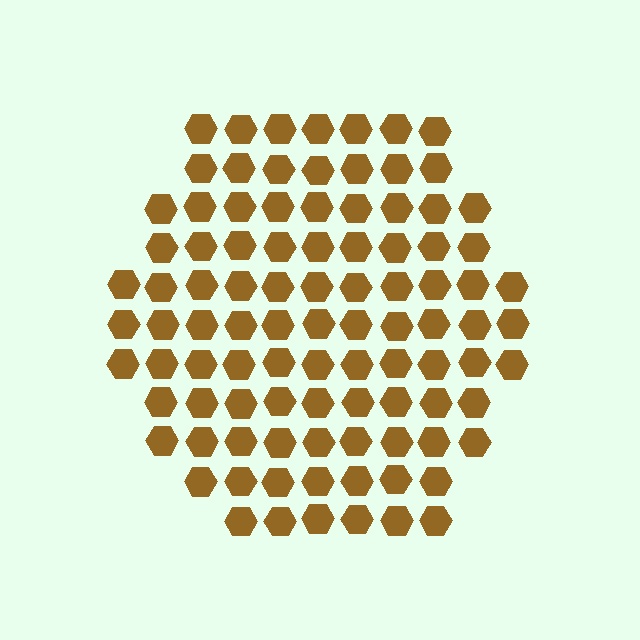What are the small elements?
The small elements are hexagons.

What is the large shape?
The large shape is a hexagon.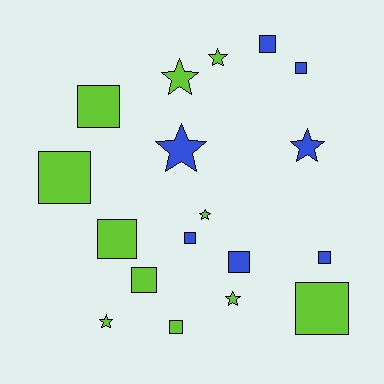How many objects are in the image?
There are 18 objects.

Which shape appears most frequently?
Square, with 11 objects.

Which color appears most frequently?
Lime, with 11 objects.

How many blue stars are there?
There are 2 blue stars.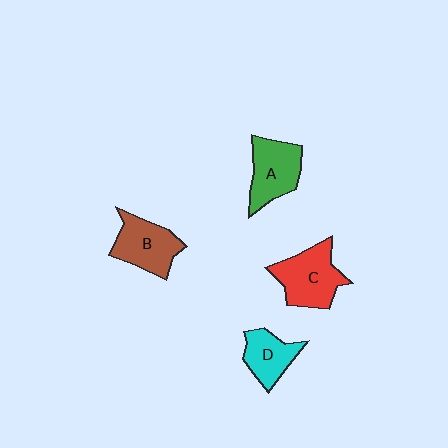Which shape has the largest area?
Shape C (red).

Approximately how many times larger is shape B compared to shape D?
Approximately 1.3 times.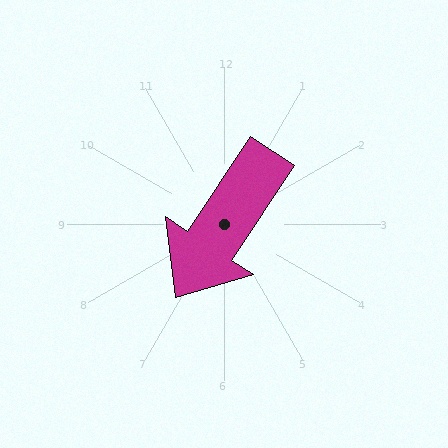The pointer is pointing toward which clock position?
Roughly 7 o'clock.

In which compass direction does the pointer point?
Southwest.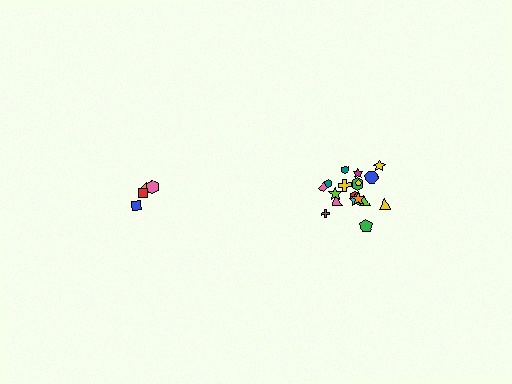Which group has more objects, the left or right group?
The right group.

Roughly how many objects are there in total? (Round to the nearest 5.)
Roughly 20 objects in total.